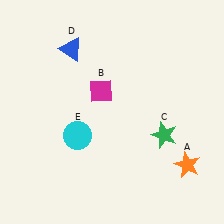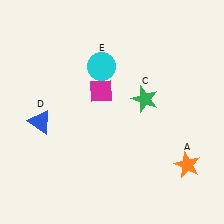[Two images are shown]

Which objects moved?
The objects that moved are: the green star (C), the blue triangle (D), the cyan circle (E).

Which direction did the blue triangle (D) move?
The blue triangle (D) moved down.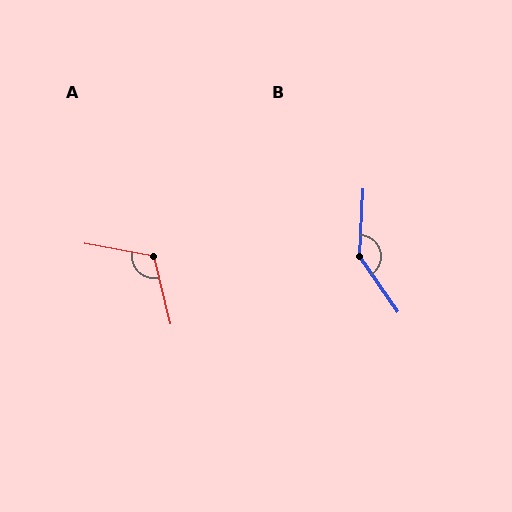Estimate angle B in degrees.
Approximately 142 degrees.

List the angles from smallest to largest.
A (114°), B (142°).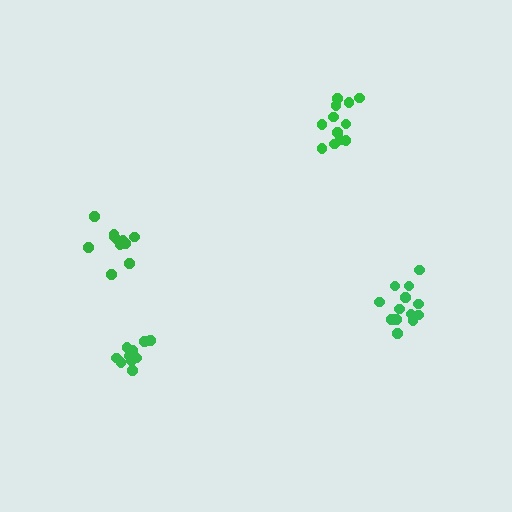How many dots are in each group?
Group 1: 11 dots, Group 2: 14 dots, Group 3: 12 dots, Group 4: 12 dots (49 total).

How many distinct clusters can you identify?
There are 4 distinct clusters.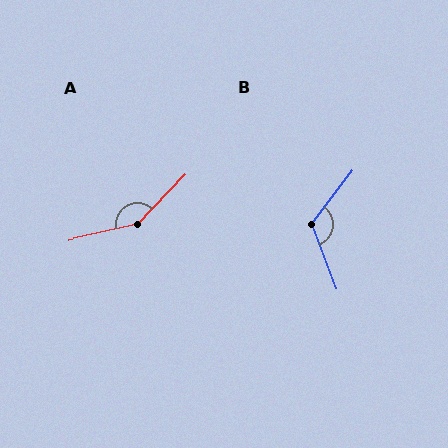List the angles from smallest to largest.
B (121°), A (147°).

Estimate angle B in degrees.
Approximately 121 degrees.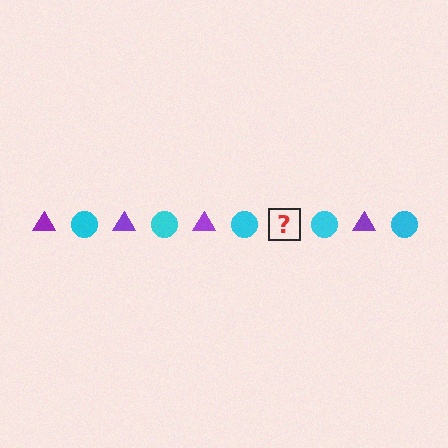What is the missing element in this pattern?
The missing element is a purple triangle.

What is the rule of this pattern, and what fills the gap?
The rule is that the pattern alternates between purple triangle and cyan circle. The gap should be filled with a purple triangle.